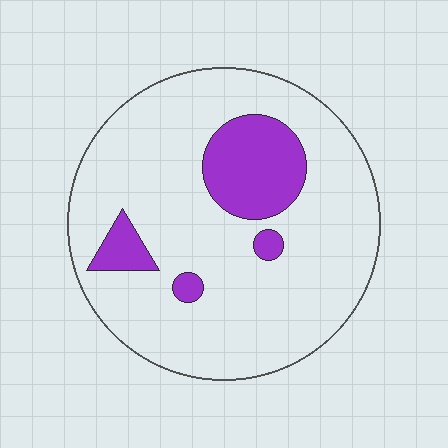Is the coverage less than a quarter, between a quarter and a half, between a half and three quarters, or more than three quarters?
Less than a quarter.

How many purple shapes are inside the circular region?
4.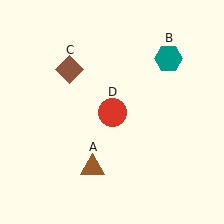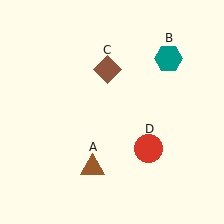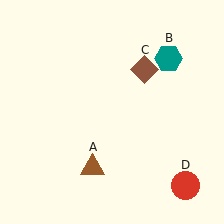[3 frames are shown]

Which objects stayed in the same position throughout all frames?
Brown triangle (object A) and teal hexagon (object B) remained stationary.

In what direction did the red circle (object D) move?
The red circle (object D) moved down and to the right.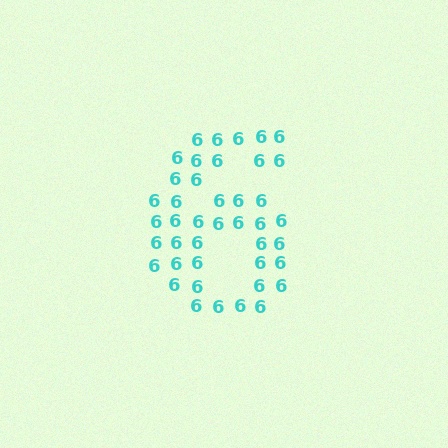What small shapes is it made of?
It is made of small digit 6's.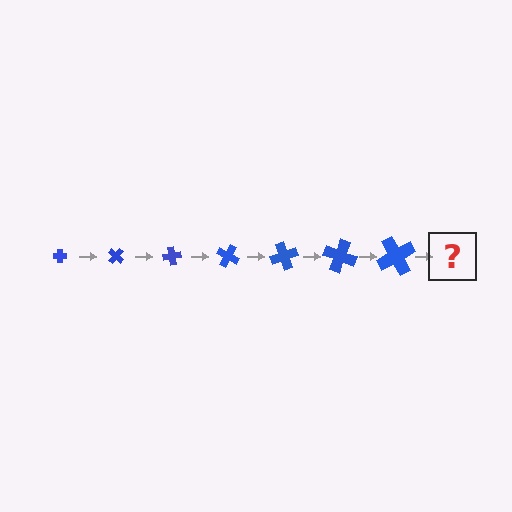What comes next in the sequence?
The next element should be a cross, larger than the previous one and rotated 280 degrees from the start.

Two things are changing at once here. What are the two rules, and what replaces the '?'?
The two rules are that the cross grows larger each step and it rotates 40 degrees each step. The '?' should be a cross, larger than the previous one and rotated 280 degrees from the start.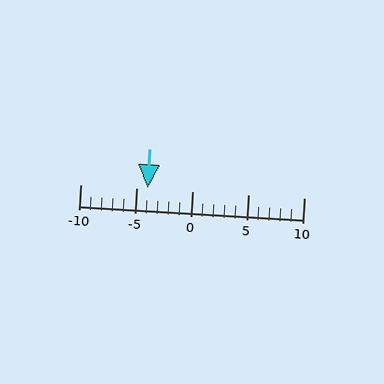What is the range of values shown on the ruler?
The ruler shows values from -10 to 10.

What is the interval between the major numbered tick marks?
The major tick marks are spaced 5 units apart.